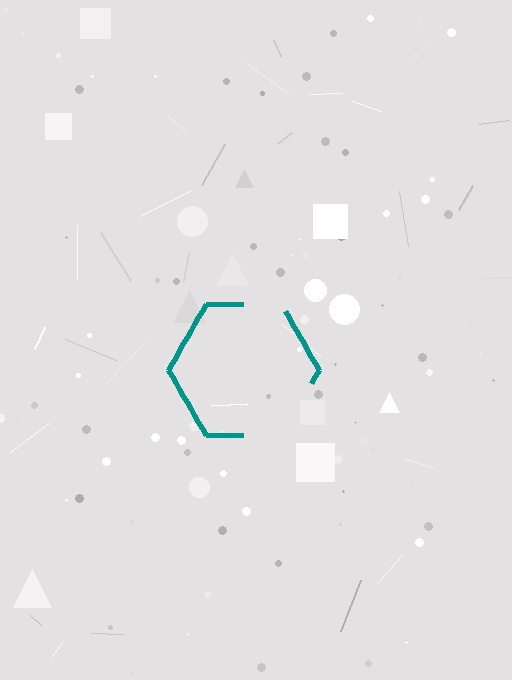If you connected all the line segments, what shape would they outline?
They would outline a hexagon.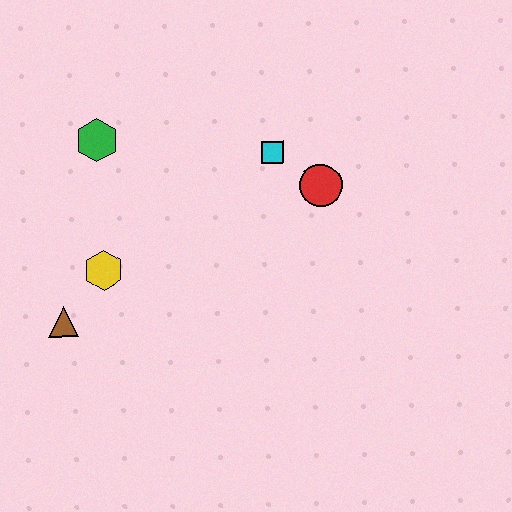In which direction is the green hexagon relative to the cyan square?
The green hexagon is to the left of the cyan square.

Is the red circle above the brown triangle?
Yes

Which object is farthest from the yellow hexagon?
The red circle is farthest from the yellow hexagon.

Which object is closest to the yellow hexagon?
The brown triangle is closest to the yellow hexagon.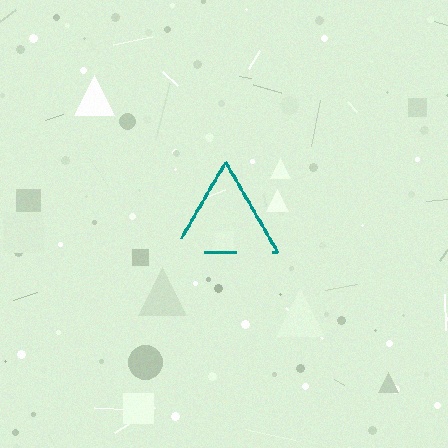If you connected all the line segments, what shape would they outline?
They would outline a triangle.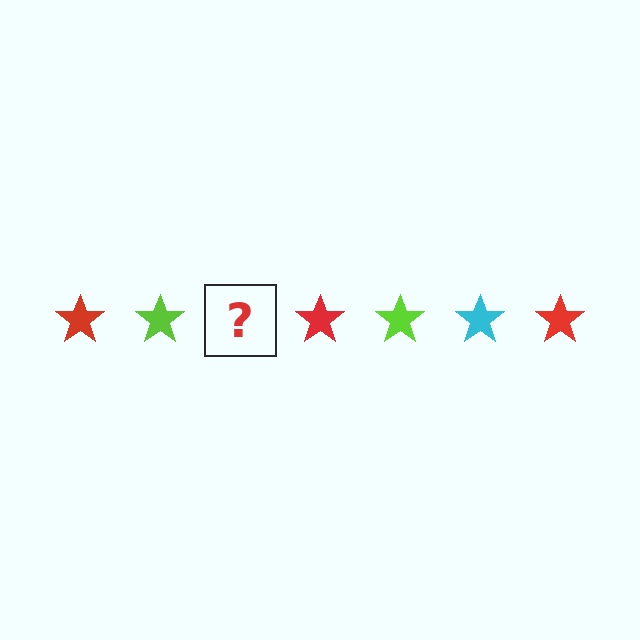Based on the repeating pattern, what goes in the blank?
The blank should be a cyan star.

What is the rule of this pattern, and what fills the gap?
The rule is that the pattern cycles through red, lime, cyan stars. The gap should be filled with a cyan star.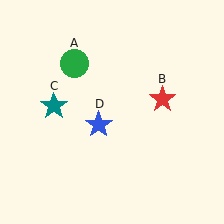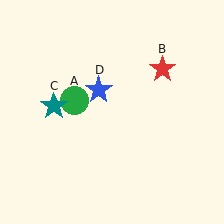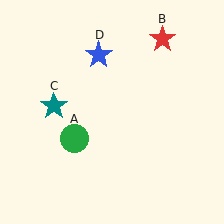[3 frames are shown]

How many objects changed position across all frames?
3 objects changed position: green circle (object A), red star (object B), blue star (object D).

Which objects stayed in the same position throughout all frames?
Teal star (object C) remained stationary.